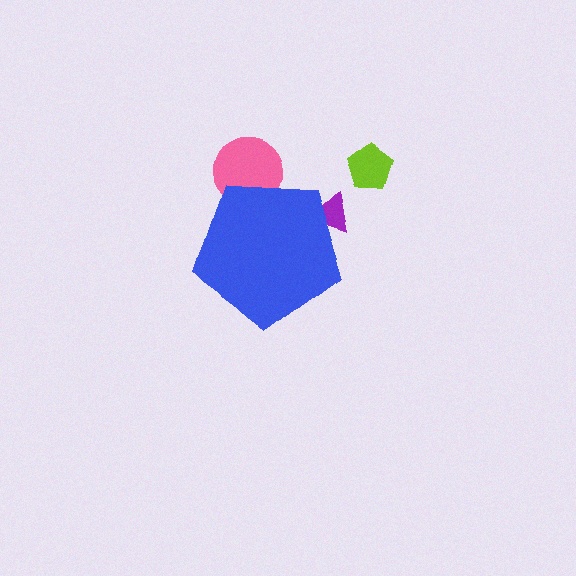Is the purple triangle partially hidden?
Yes, the purple triangle is partially hidden behind the blue pentagon.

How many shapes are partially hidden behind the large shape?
2 shapes are partially hidden.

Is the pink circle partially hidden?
Yes, the pink circle is partially hidden behind the blue pentagon.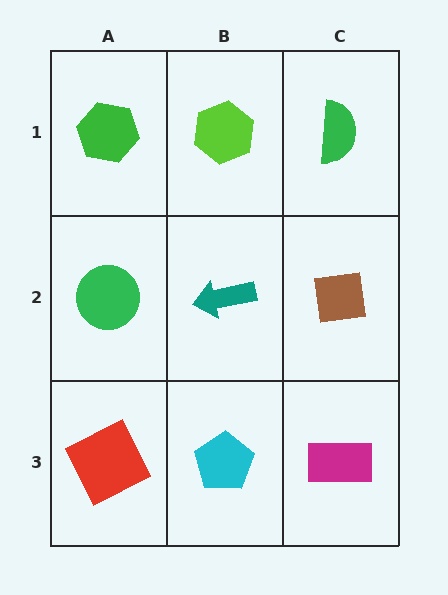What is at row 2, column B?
A teal arrow.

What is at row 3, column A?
A red square.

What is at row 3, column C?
A magenta rectangle.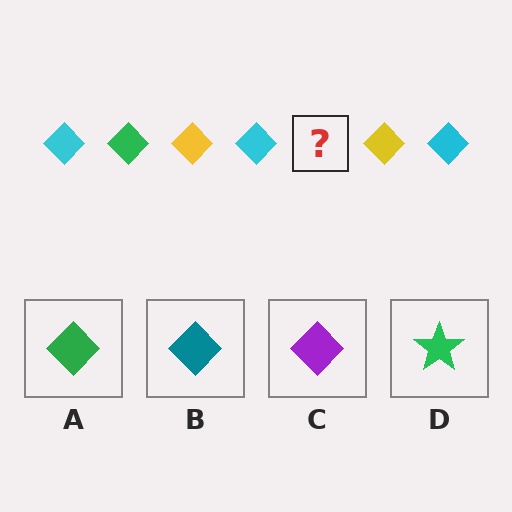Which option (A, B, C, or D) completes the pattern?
A.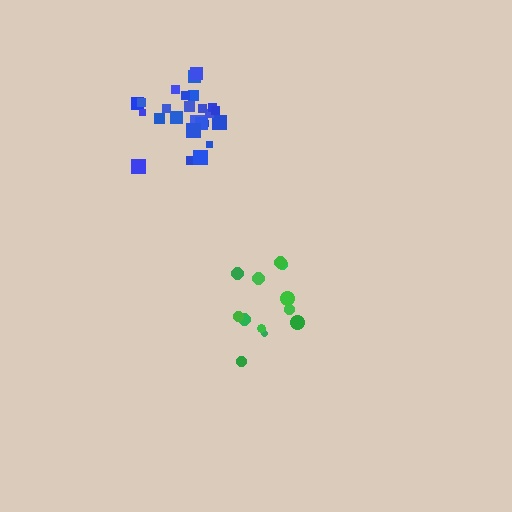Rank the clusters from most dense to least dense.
blue, green.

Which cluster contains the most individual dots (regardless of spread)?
Blue (25).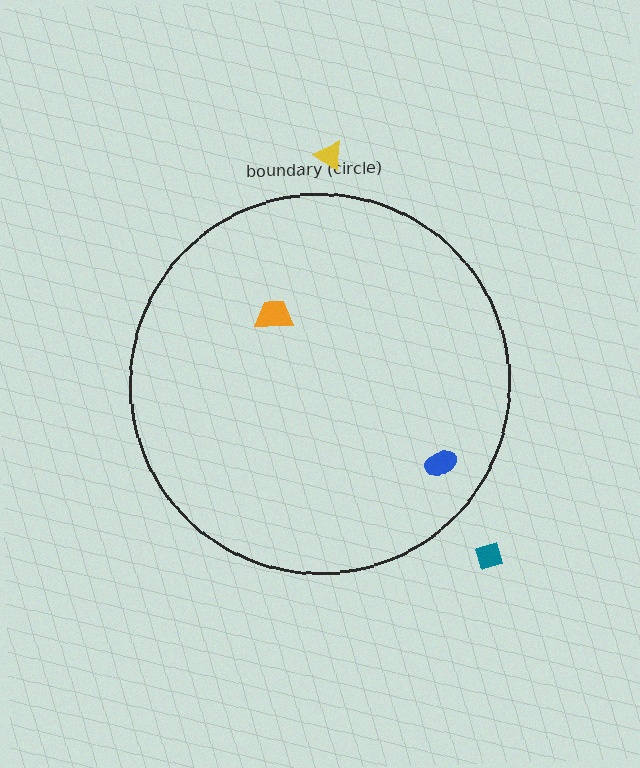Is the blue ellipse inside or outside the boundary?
Inside.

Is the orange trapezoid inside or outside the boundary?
Inside.